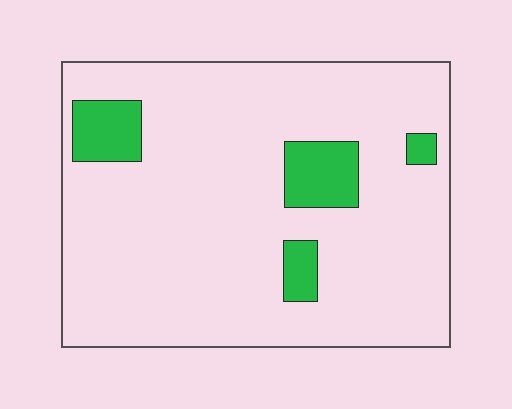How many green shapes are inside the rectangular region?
4.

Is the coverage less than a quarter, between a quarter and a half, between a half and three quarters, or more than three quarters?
Less than a quarter.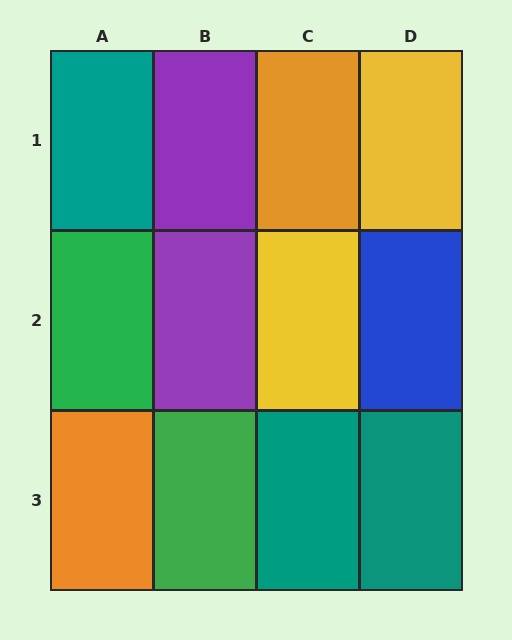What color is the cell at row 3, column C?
Teal.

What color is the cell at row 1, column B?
Purple.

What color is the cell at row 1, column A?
Teal.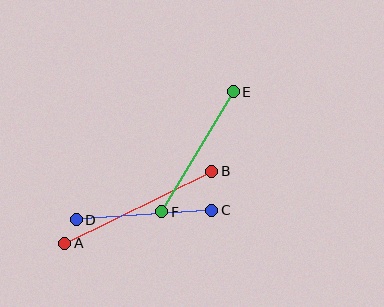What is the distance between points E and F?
The distance is approximately 140 pixels.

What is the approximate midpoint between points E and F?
The midpoint is at approximately (197, 152) pixels.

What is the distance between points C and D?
The distance is approximately 136 pixels.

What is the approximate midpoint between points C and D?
The midpoint is at approximately (144, 215) pixels.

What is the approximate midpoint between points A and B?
The midpoint is at approximately (138, 207) pixels.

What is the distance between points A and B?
The distance is approximately 164 pixels.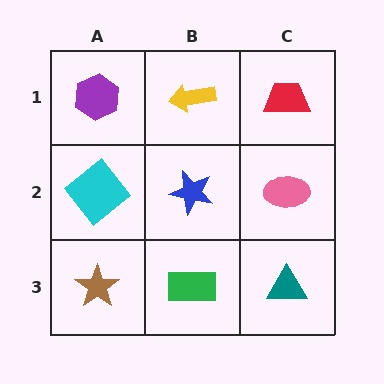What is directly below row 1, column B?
A blue star.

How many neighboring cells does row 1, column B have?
3.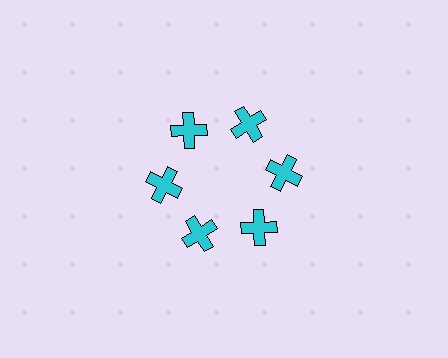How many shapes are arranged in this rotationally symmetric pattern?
There are 6 shapes, arranged in 6 groups of 1.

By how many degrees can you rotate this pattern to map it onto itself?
The pattern maps onto itself every 60 degrees of rotation.